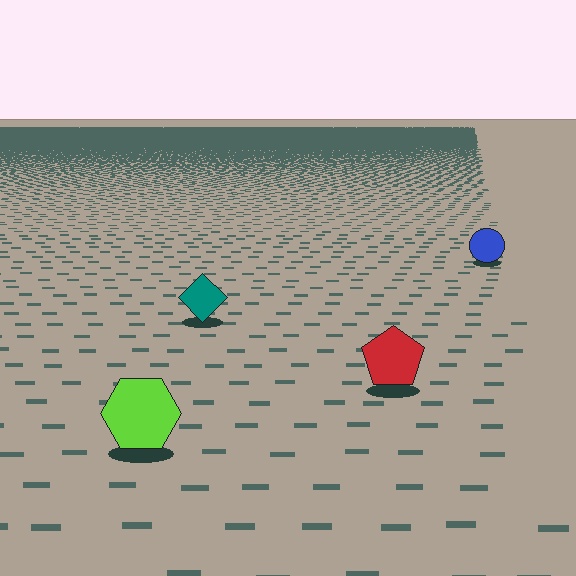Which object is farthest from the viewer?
The blue circle is farthest from the viewer. It appears smaller and the ground texture around it is denser.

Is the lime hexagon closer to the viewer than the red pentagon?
Yes. The lime hexagon is closer — you can tell from the texture gradient: the ground texture is coarser near it.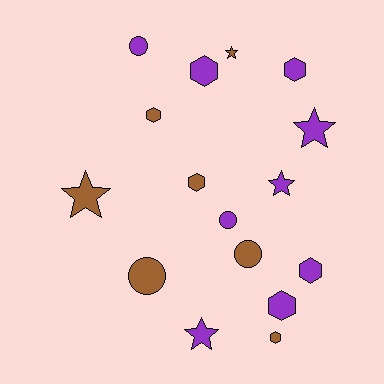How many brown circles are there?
There are 2 brown circles.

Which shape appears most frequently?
Hexagon, with 7 objects.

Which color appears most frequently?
Purple, with 9 objects.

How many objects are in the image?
There are 16 objects.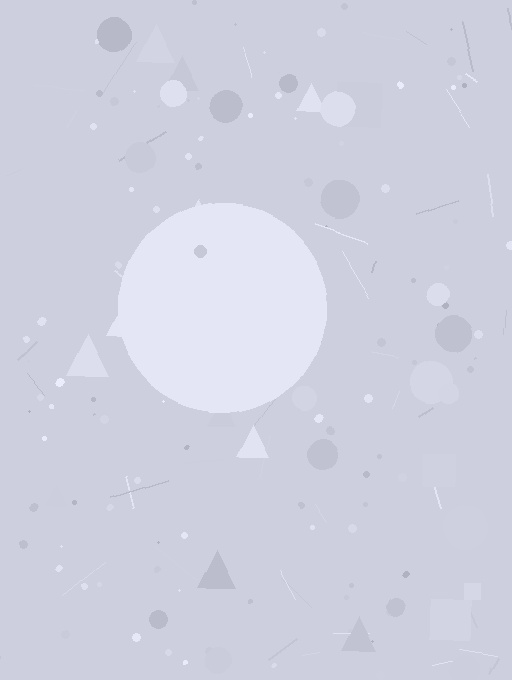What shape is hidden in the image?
A circle is hidden in the image.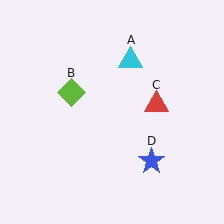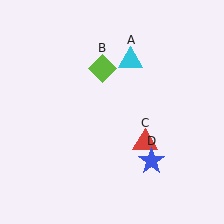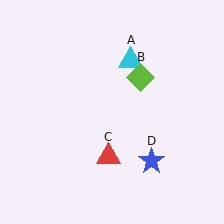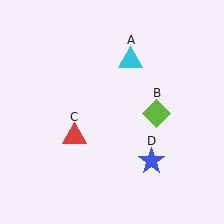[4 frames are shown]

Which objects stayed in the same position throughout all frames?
Cyan triangle (object A) and blue star (object D) remained stationary.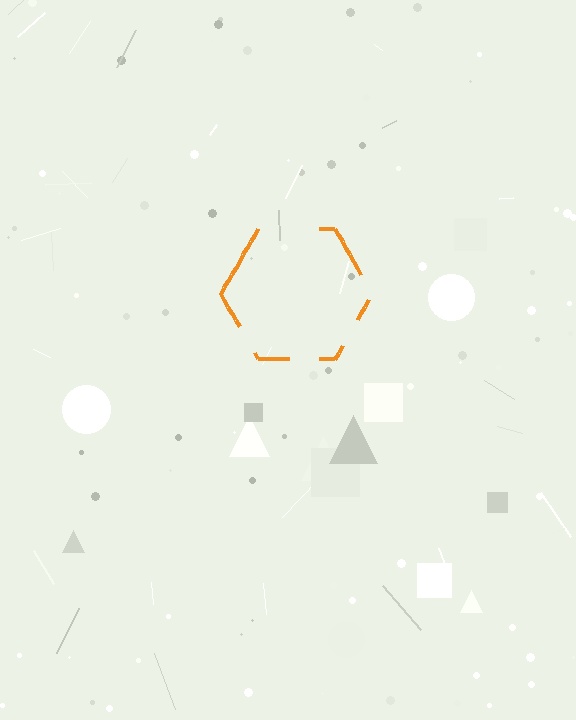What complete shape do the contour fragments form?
The contour fragments form a hexagon.